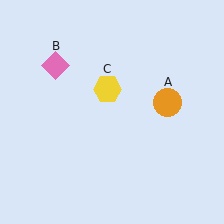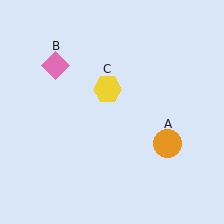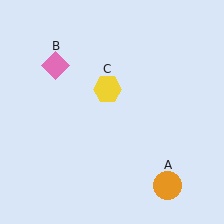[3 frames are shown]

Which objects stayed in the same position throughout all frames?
Pink diamond (object B) and yellow hexagon (object C) remained stationary.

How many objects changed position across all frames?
1 object changed position: orange circle (object A).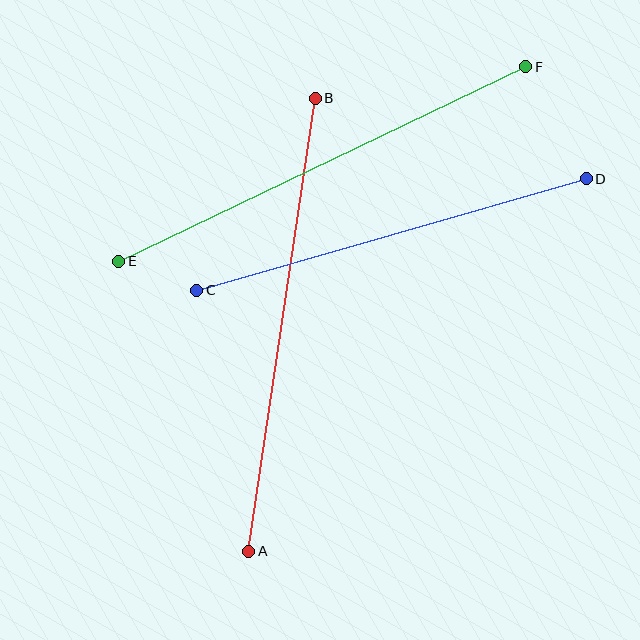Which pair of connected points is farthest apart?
Points A and B are farthest apart.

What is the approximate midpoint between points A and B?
The midpoint is at approximately (282, 325) pixels.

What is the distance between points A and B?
The distance is approximately 458 pixels.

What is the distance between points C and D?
The distance is approximately 405 pixels.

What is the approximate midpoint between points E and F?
The midpoint is at approximately (322, 164) pixels.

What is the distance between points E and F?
The distance is approximately 451 pixels.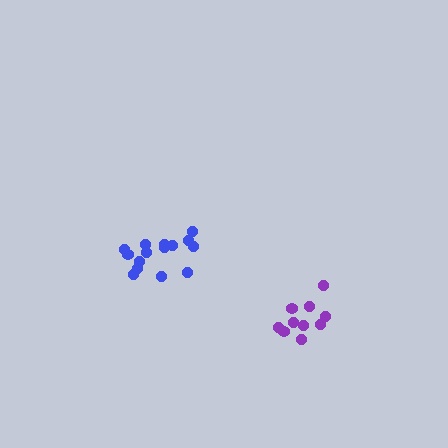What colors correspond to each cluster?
The clusters are colored: blue, purple.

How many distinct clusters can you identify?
There are 2 distinct clusters.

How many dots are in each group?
Group 1: 15 dots, Group 2: 10 dots (25 total).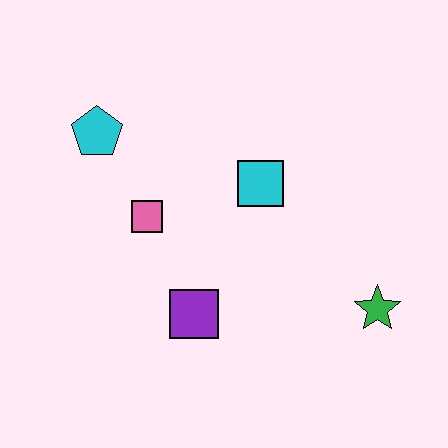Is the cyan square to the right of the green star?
No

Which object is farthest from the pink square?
The green star is farthest from the pink square.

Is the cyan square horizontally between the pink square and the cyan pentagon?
No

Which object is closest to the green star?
The cyan square is closest to the green star.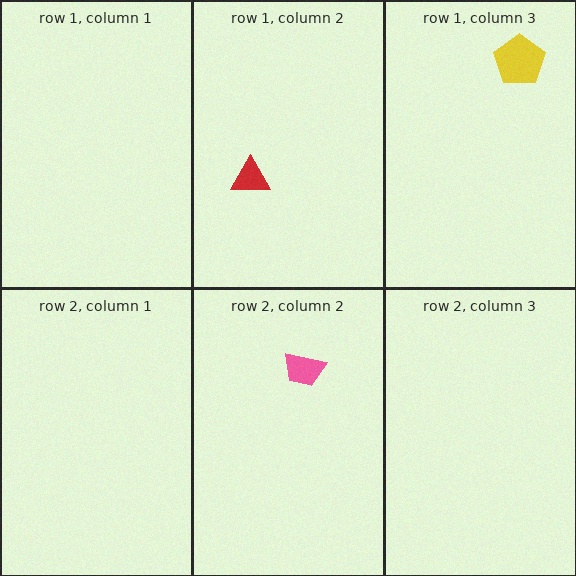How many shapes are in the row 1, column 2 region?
1.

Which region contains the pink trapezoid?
The row 2, column 2 region.